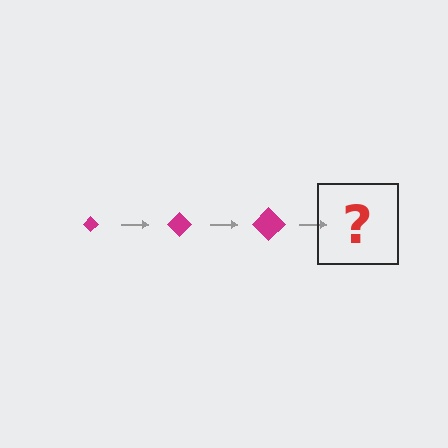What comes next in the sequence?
The next element should be a magenta diamond, larger than the previous one.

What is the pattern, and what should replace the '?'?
The pattern is that the diamond gets progressively larger each step. The '?' should be a magenta diamond, larger than the previous one.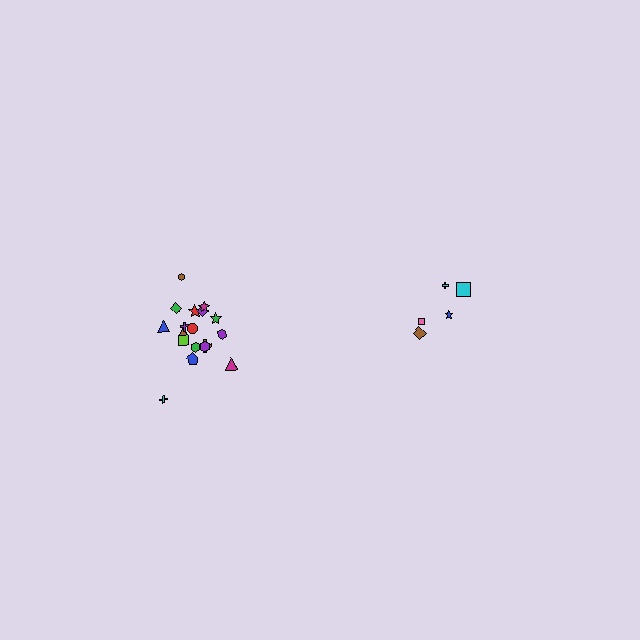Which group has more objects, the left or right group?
The left group.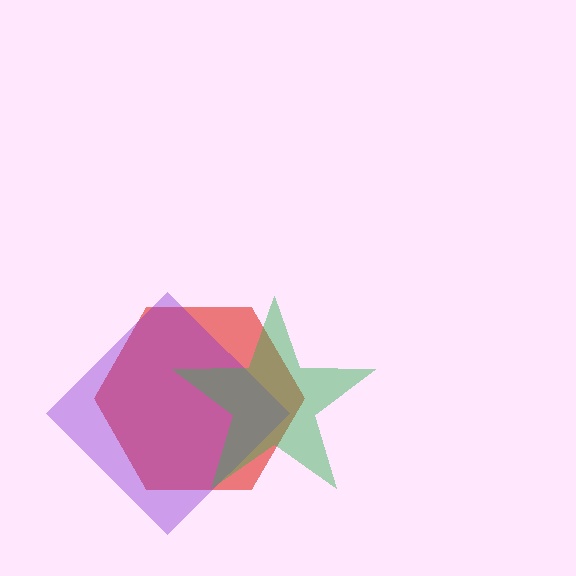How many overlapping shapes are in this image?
There are 3 overlapping shapes in the image.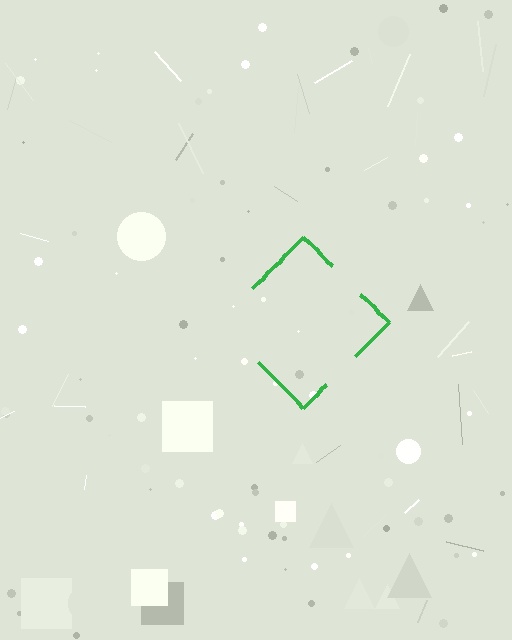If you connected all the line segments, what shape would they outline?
They would outline a diamond.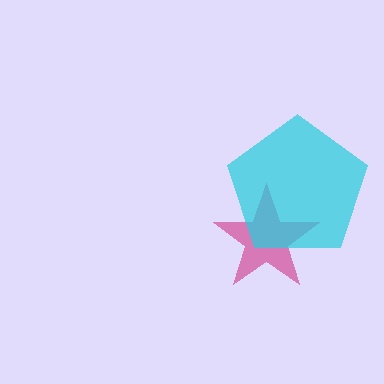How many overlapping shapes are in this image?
There are 2 overlapping shapes in the image.